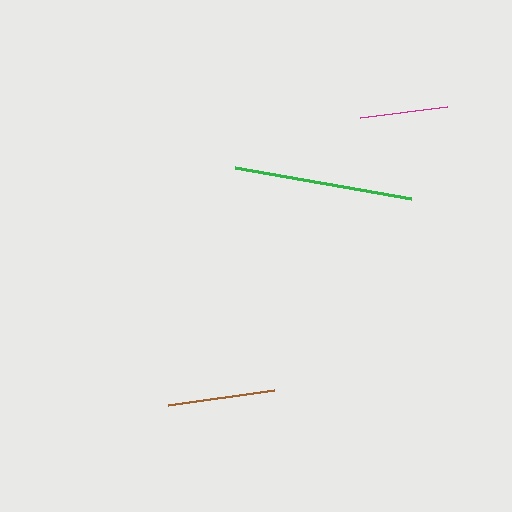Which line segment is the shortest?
The magenta line is the shortest at approximately 87 pixels.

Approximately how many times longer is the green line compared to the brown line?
The green line is approximately 1.7 times the length of the brown line.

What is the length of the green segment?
The green segment is approximately 178 pixels long.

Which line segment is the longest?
The green line is the longest at approximately 178 pixels.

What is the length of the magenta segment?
The magenta segment is approximately 87 pixels long.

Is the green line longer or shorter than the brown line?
The green line is longer than the brown line.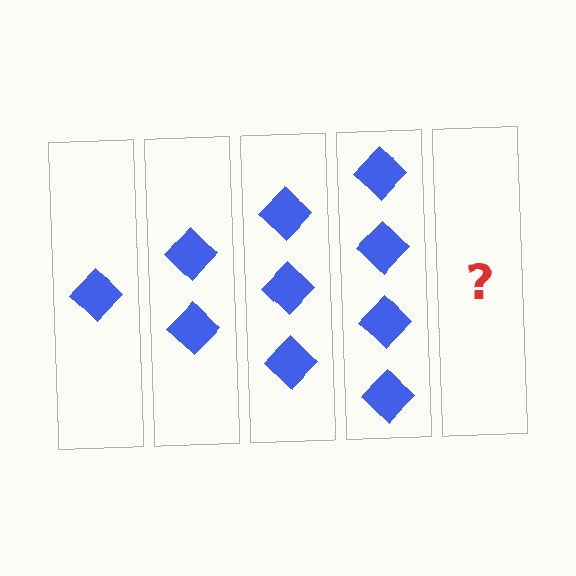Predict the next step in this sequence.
The next step is 5 diamonds.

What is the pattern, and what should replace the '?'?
The pattern is that each step adds one more diamond. The '?' should be 5 diamonds.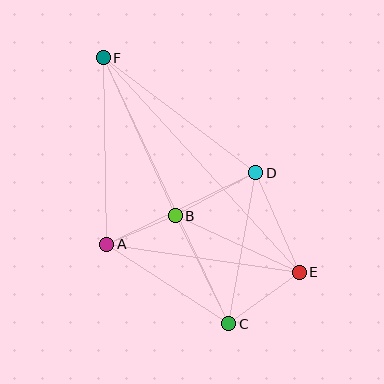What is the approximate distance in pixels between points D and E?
The distance between D and E is approximately 109 pixels.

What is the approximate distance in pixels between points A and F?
The distance between A and F is approximately 186 pixels.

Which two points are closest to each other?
Points A and B are closest to each other.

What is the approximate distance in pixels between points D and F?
The distance between D and F is approximately 191 pixels.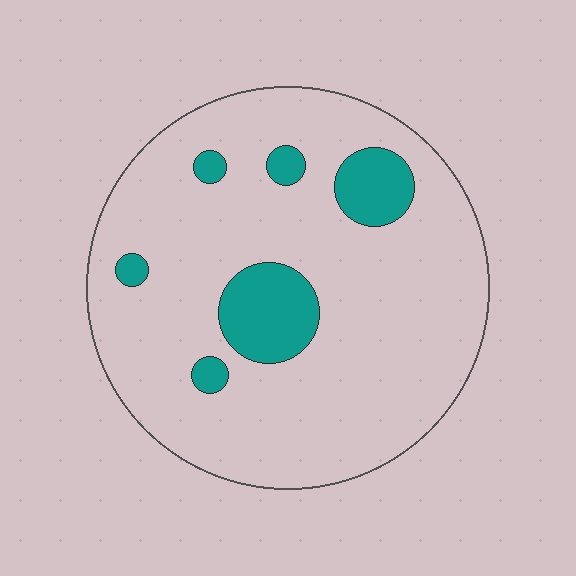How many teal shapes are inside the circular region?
6.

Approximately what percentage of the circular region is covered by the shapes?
Approximately 15%.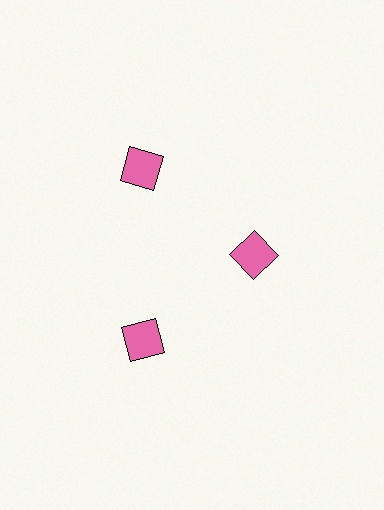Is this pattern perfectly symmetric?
No. The 3 pink diamonds are arranged in a ring, but one element near the 3 o'clock position is pulled inward toward the center, breaking the 3-fold rotational symmetry.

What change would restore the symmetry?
The symmetry would be restored by moving it outward, back onto the ring so that all 3 diamonds sit at equal angles and equal distance from the center.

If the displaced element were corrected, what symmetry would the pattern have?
It would have 3-fold rotational symmetry — the pattern would map onto itself every 120 degrees.